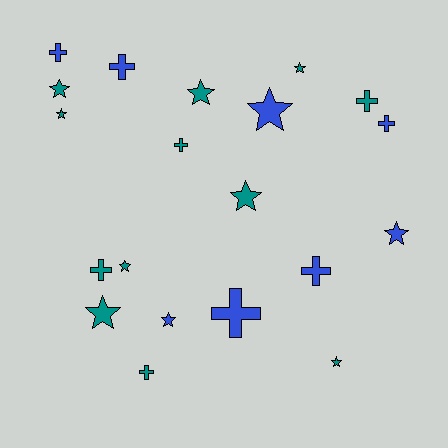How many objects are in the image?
There are 20 objects.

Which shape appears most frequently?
Star, with 11 objects.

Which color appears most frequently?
Teal, with 12 objects.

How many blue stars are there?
There are 3 blue stars.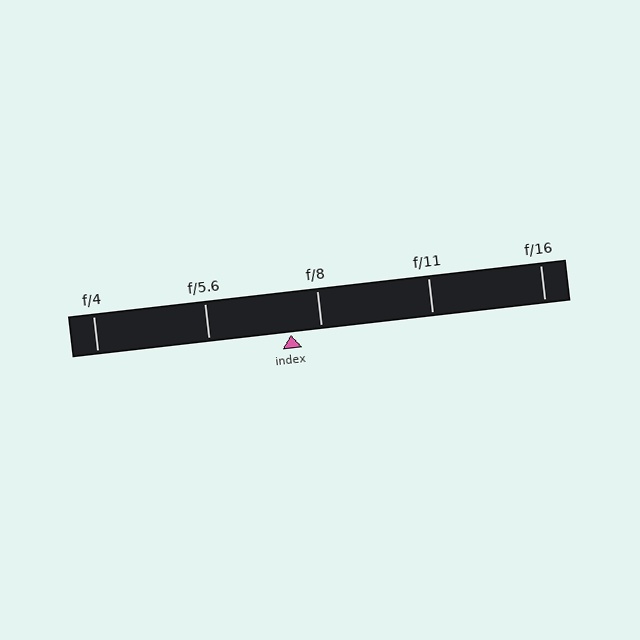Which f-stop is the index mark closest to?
The index mark is closest to f/8.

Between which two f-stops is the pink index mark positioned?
The index mark is between f/5.6 and f/8.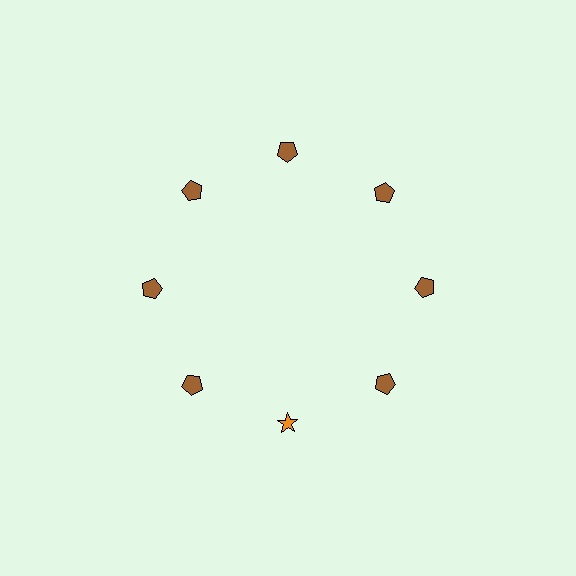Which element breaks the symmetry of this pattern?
The orange star at roughly the 6 o'clock position breaks the symmetry. All other shapes are brown pentagons.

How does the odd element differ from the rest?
It differs in both color (orange instead of brown) and shape (star instead of pentagon).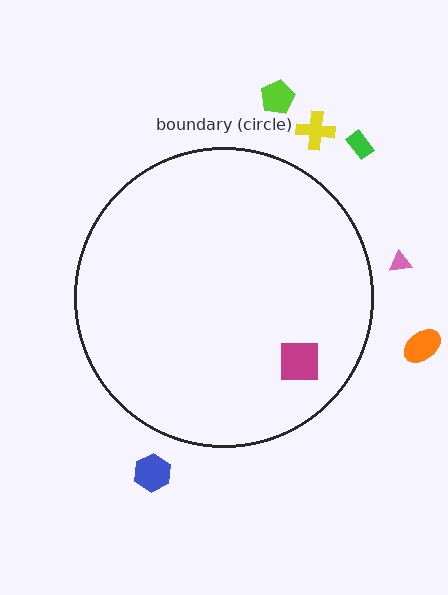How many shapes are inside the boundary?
1 inside, 6 outside.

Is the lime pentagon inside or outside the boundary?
Outside.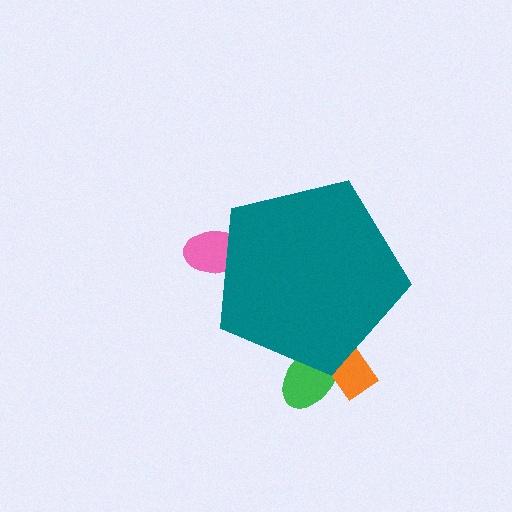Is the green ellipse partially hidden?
Yes, the green ellipse is partially hidden behind the teal pentagon.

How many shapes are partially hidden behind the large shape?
3 shapes are partially hidden.